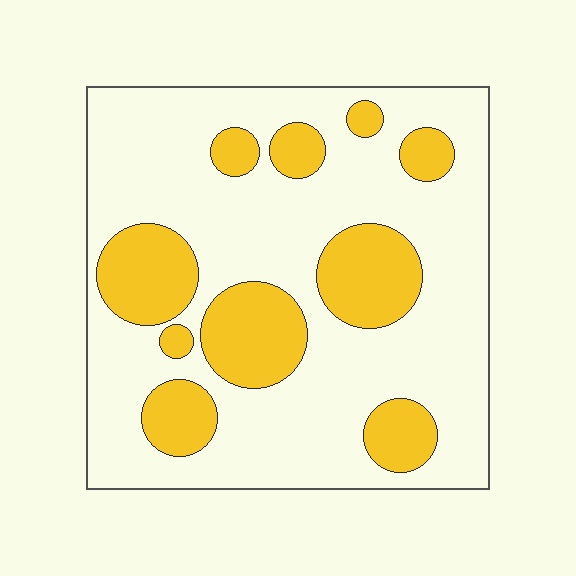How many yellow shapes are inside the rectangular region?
10.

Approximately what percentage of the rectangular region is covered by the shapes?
Approximately 25%.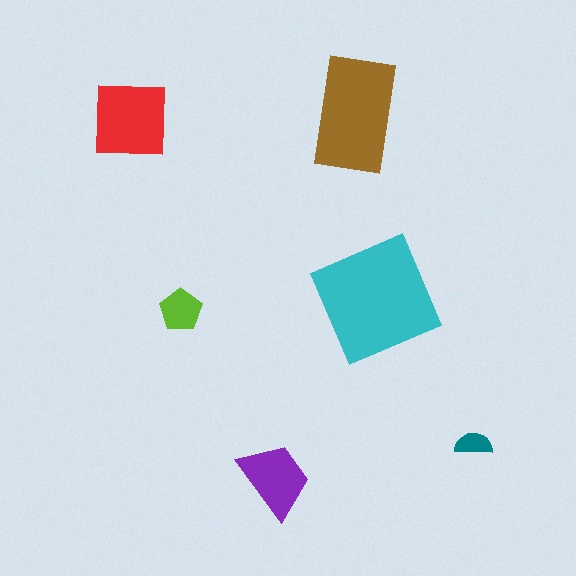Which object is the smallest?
The teal semicircle.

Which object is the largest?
The cyan square.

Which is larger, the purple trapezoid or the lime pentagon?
The purple trapezoid.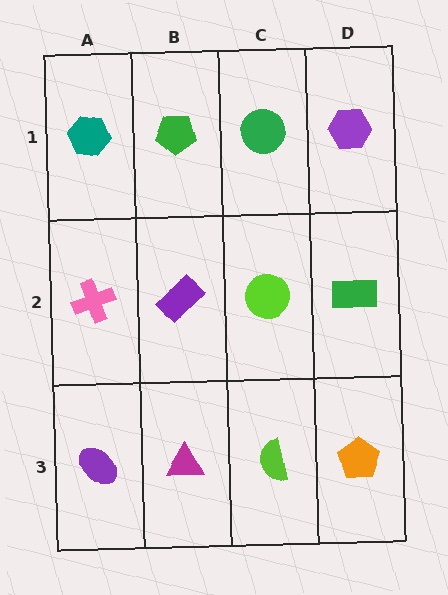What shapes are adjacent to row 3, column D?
A green rectangle (row 2, column D), a lime semicircle (row 3, column C).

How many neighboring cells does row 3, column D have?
2.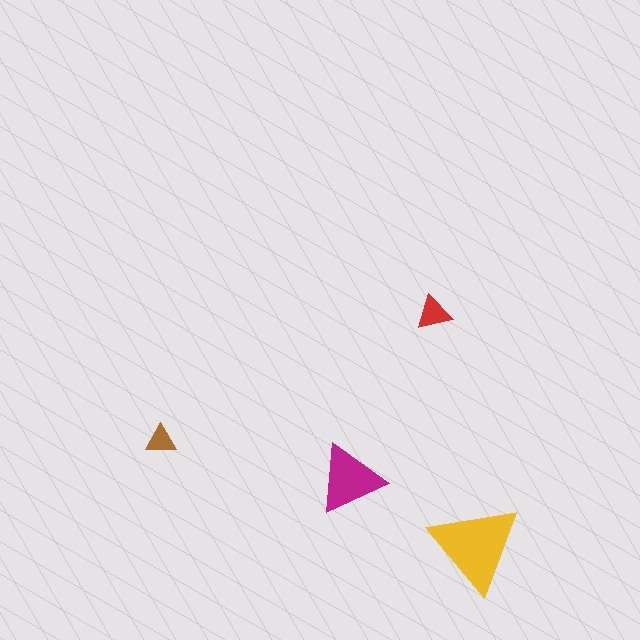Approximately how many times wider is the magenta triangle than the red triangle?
About 2 times wider.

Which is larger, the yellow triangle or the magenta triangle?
The yellow one.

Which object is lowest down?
The yellow triangle is bottommost.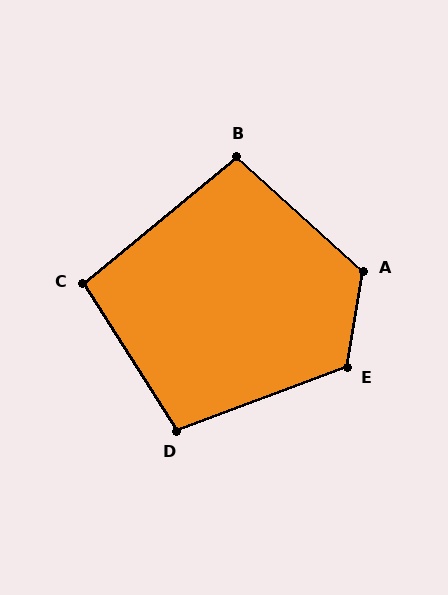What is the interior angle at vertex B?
Approximately 98 degrees (obtuse).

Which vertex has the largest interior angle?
A, at approximately 123 degrees.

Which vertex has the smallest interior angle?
C, at approximately 97 degrees.